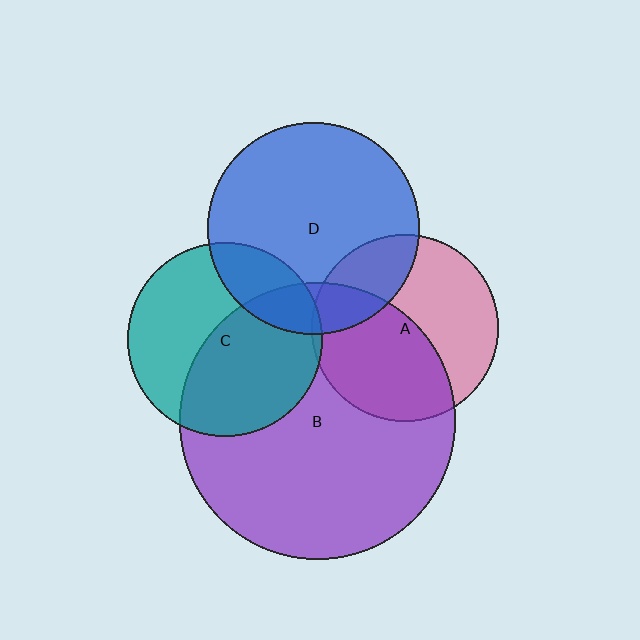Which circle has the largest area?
Circle B (purple).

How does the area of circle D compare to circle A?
Approximately 1.3 times.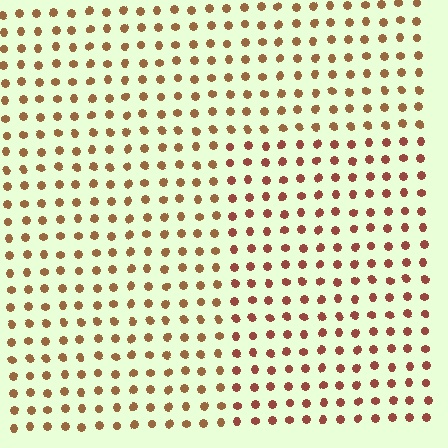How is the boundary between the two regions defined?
The boundary is defined purely by a slight shift in hue (about 22 degrees). Spacing, size, and orientation are identical on both sides.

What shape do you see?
I see a rectangle.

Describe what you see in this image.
The image is filled with small brown elements in a uniform arrangement. A rectangle-shaped region is visible where the elements are tinted to a slightly different hue, forming a subtle color boundary.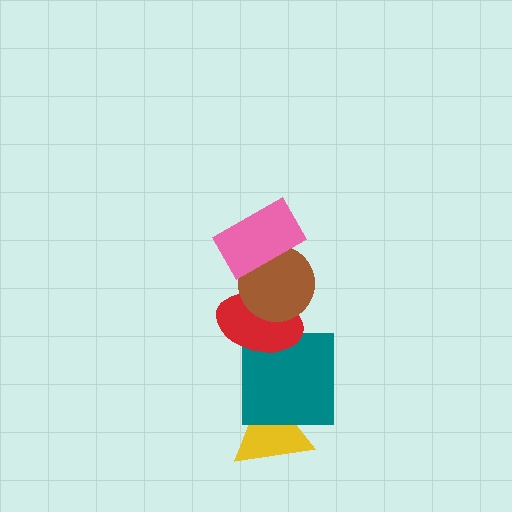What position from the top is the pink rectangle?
The pink rectangle is 1st from the top.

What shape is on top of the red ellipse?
The brown circle is on top of the red ellipse.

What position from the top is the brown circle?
The brown circle is 2nd from the top.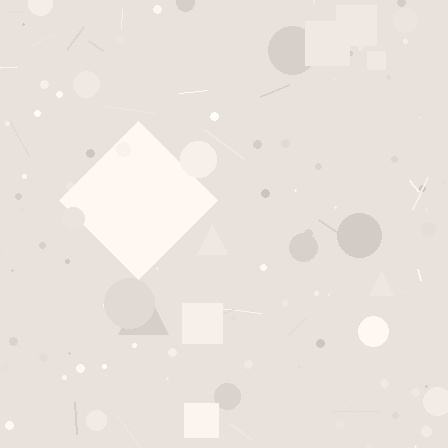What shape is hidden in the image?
A diamond is hidden in the image.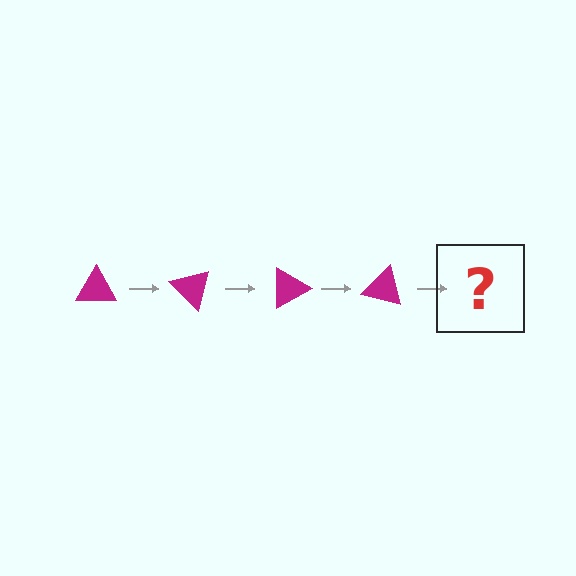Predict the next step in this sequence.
The next step is a magenta triangle rotated 180 degrees.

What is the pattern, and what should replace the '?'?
The pattern is that the triangle rotates 45 degrees each step. The '?' should be a magenta triangle rotated 180 degrees.